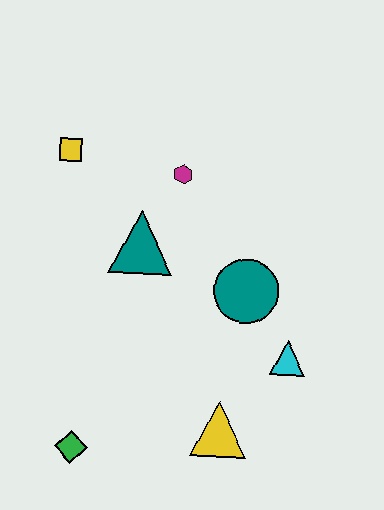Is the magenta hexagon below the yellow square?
Yes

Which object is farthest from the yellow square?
The yellow triangle is farthest from the yellow square.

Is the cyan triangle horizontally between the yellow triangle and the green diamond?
No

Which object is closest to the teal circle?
The cyan triangle is closest to the teal circle.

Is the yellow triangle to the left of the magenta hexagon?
No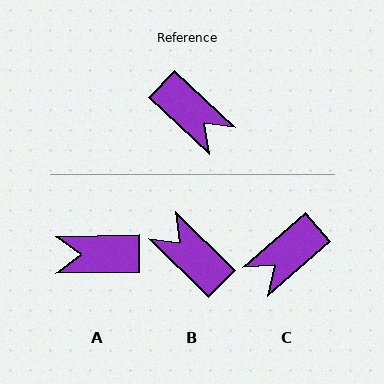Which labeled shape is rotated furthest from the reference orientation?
B, about 179 degrees away.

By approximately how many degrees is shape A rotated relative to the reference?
Approximately 136 degrees clockwise.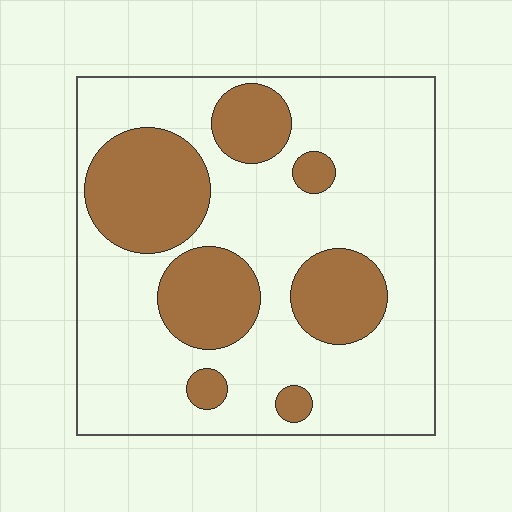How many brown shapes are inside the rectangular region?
7.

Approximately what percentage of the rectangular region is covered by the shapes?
Approximately 30%.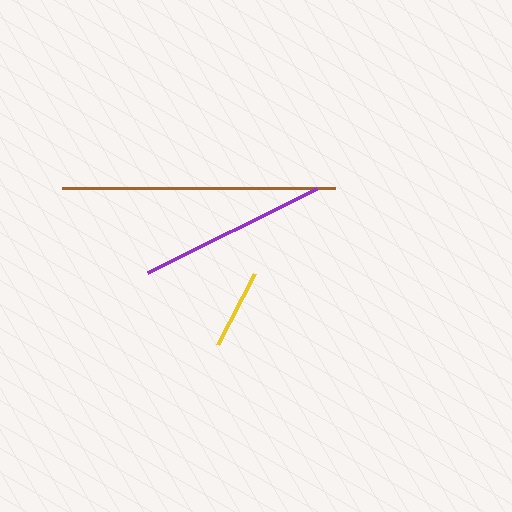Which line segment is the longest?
The brown line is the longest at approximately 273 pixels.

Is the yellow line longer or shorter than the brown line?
The brown line is longer than the yellow line.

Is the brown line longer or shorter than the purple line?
The brown line is longer than the purple line.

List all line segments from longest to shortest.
From longest to shortest: brown, purple, yellow.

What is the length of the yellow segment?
The yellow segment is approximately 79 pixels long.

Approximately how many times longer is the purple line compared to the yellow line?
The purple line is approximately 2.4 times the length of the yellow line.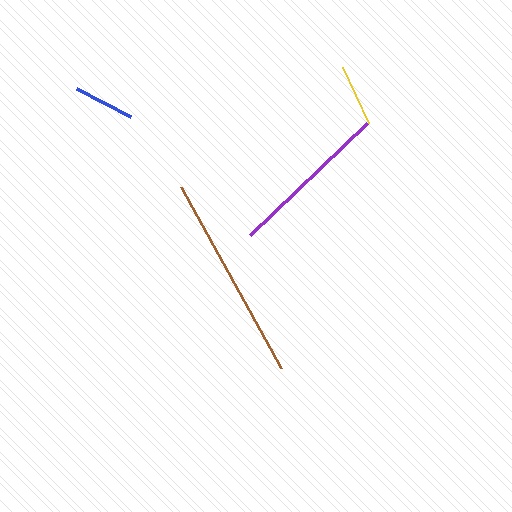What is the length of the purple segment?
The purple segment is approximately 162 pixels long.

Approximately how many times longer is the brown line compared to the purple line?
The brown line is approximately 1.3 times the length of the purple line.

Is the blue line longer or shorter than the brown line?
The brown line is longer than the blue line.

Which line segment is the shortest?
The blue line is the shortest at approximately 60 pixels.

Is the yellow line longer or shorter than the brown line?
The brown line is longer than the yellow line.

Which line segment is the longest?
The brown line is the longest at approximately 206 pixels.